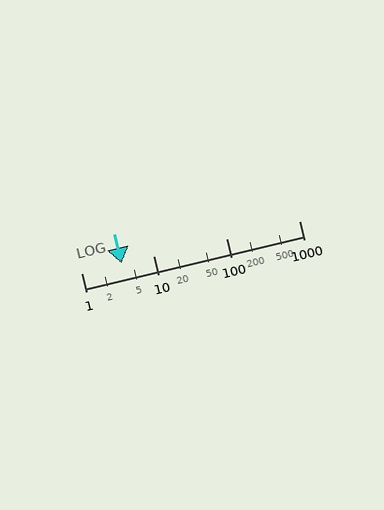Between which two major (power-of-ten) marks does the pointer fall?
The pointer is between 1 and 10.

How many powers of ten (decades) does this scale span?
The scale spans 3 decades, from 1 to 1000.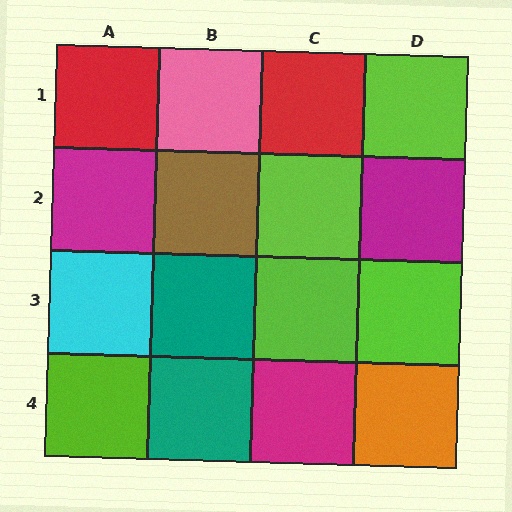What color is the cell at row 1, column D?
Lime.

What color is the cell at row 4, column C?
Magenta.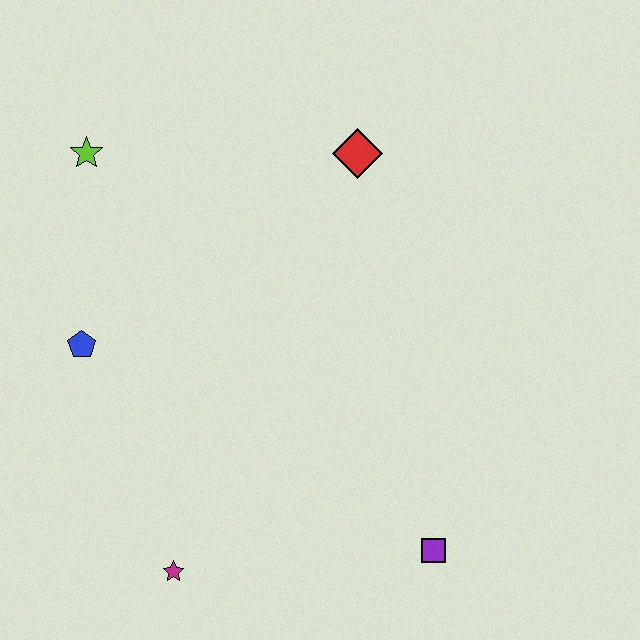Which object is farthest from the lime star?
The purple square is farthest from the lime star.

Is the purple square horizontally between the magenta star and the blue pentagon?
No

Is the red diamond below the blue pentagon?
No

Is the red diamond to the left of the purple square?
Yes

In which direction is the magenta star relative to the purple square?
The magenta star is to the left of the purple square.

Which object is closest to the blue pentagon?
The lime star is closest to the blue pentagon.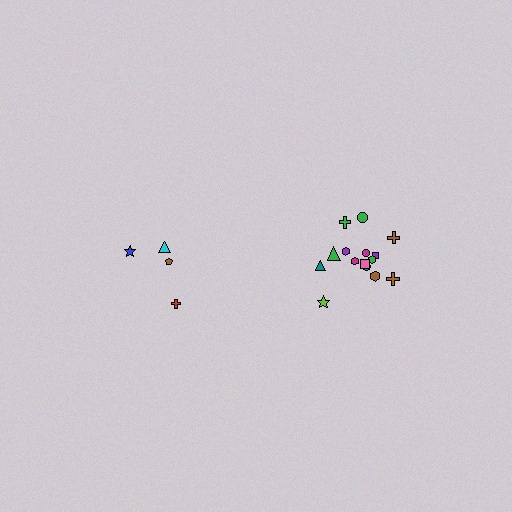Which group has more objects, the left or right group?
The right group.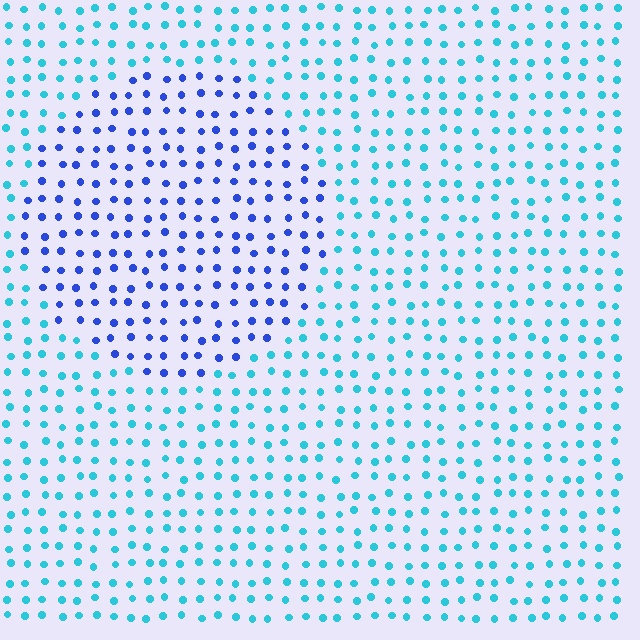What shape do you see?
I see a circle.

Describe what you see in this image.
The image is filled with small cyan elements in a uniform arrangement. A circle-shaped region is visible where the elements are tinted to a slightly different hue, forming a subtle color boundary.